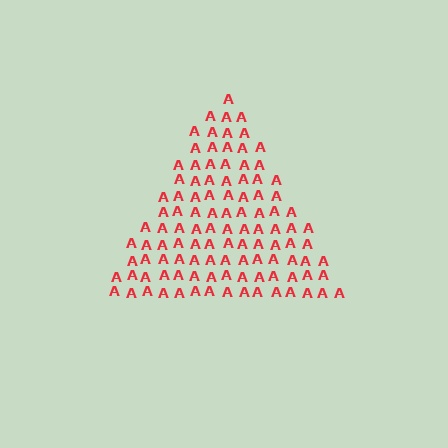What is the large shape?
The large shape is a triangle.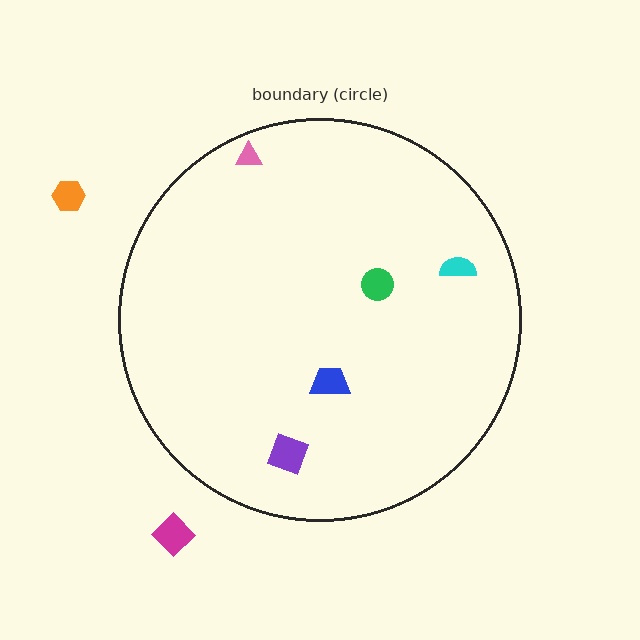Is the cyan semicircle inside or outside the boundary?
Inside.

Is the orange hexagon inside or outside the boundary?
Outside.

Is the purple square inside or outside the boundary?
Inside.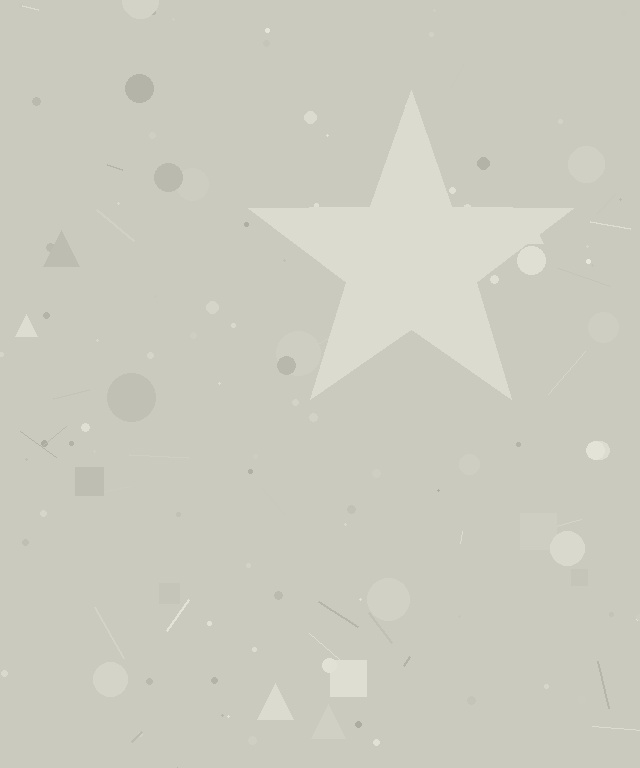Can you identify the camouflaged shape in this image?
The camouflaged shape is a star.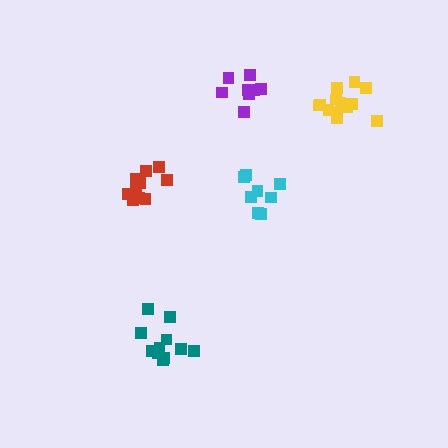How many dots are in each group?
Group 1: 8 dots, Group 2: 10 dots, Group 3: 13 dots, Group 4: 11 dots, Group 5: 8 dots (50 total).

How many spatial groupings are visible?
There are 5 spatial groupings.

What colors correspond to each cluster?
The clusters are colored: purple, red, yellow, teal, cyan.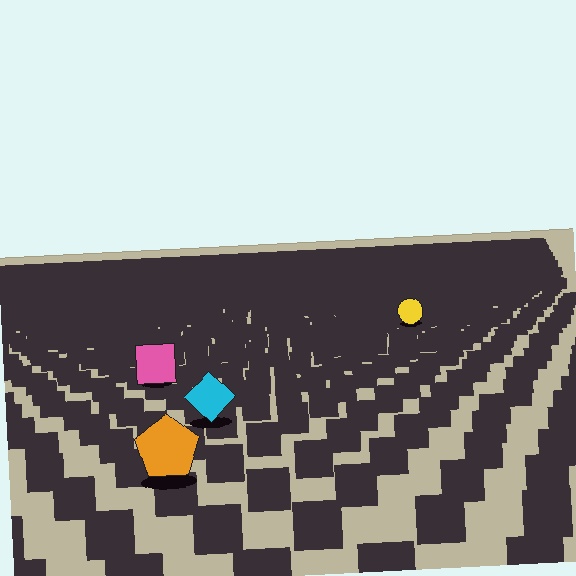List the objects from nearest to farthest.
From nearest to farthest: the orange pentagon, the cyan diamond, the pink square, the yellow circle.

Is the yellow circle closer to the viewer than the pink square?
No. The pink square is closer — you can tell from the texture gradient: the ground texture is coarser near it.